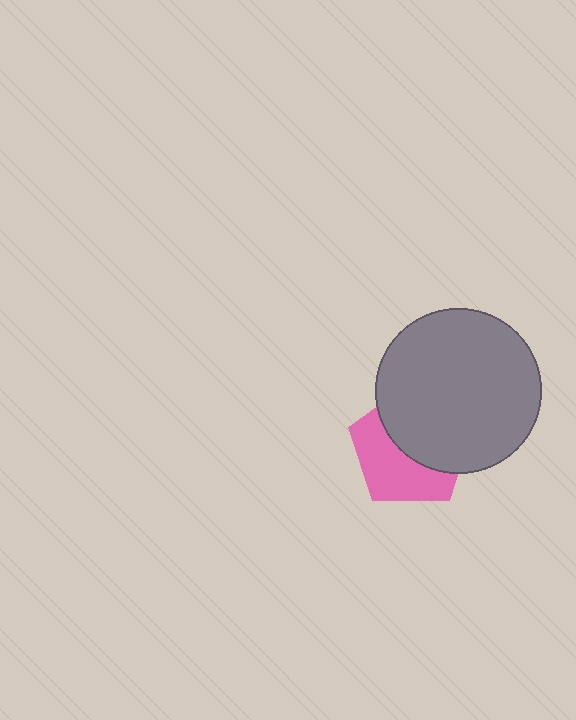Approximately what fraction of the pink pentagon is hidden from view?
Roughly 51% of the pink pentagon is hidden behind the gray circle.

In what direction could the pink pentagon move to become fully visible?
The pink pentagon could move toward the lower-left. That would shift it out from behind the gray circle entirely.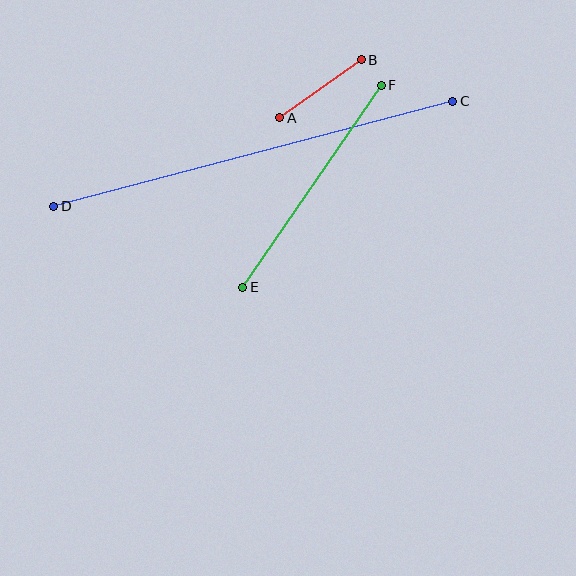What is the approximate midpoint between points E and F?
The midpoint is at approximately (312, 186) pixels.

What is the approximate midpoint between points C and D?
The midpoint is at approximately (253, 154) pixels.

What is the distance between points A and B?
The distance is approximately 100 pixels.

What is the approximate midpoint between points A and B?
The midpoint is at approximately (320, 89) pixels.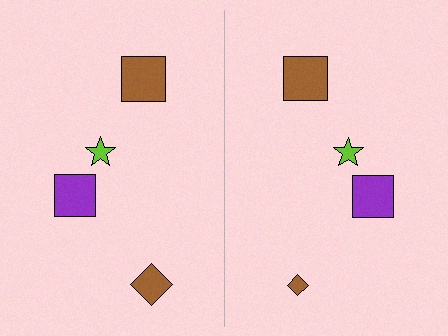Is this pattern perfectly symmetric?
No, the pattern is not perfectly symmetric. The brown diamond on the right side has a different size than its mirror counterpart.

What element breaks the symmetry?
The brown diamond on the right side has a different size than its mirror counterpart.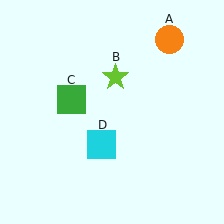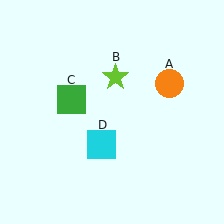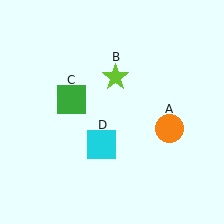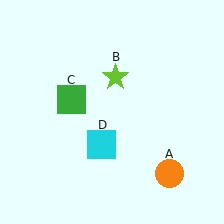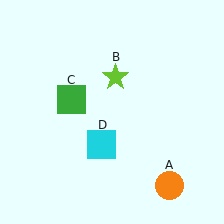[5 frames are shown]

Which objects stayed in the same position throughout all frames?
Lime star (object B) and green square (object C) and cyan square (object D) remained stationary.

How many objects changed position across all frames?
1 object changed position: orange circle (object A).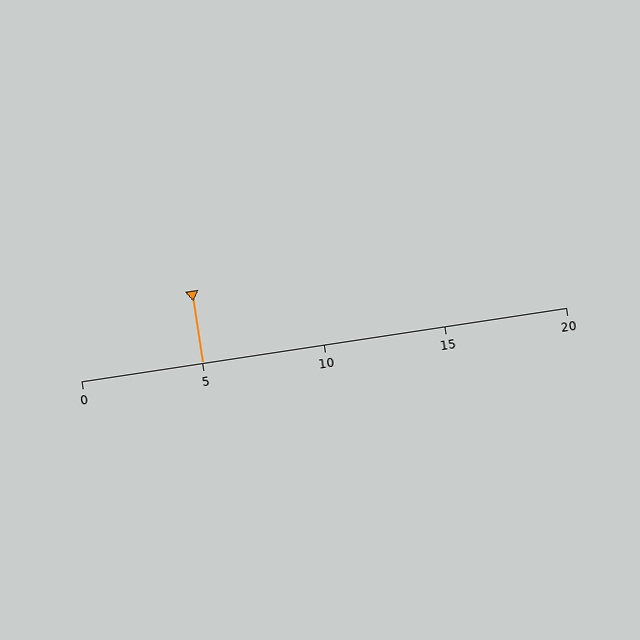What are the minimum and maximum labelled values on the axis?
The axis runs from 0 to 20.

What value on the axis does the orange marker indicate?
The marker indicates approximately 5.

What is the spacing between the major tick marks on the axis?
The major ticks are spaced 5 apart.